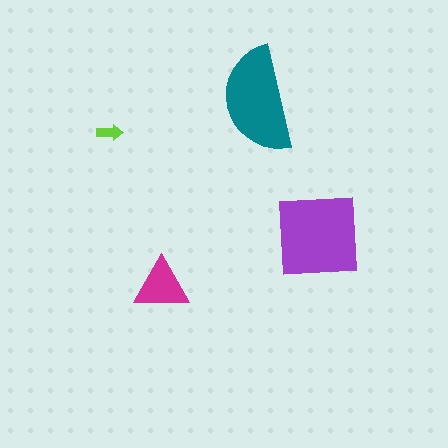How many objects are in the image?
There are 4 objects in the image.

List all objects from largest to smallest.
The purple square, the teal semicircle, the magenta triangle, the lime arrow.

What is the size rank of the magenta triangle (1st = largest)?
3rd.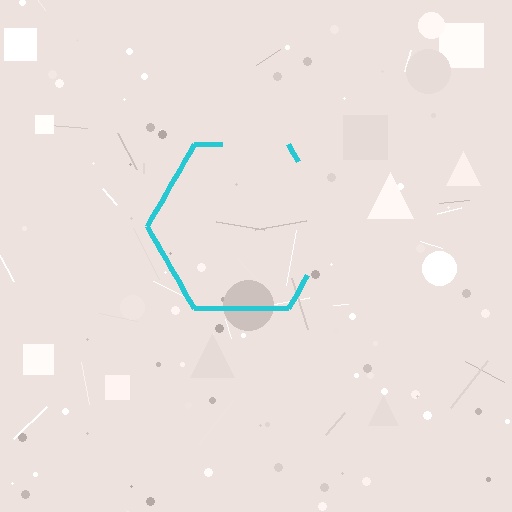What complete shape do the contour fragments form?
The contour fragments form a hexagon.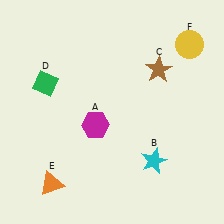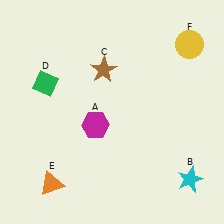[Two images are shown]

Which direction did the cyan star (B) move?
The cyan star (B) moved right.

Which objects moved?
The objects that moved are: the cyan star (B), the brown star (C).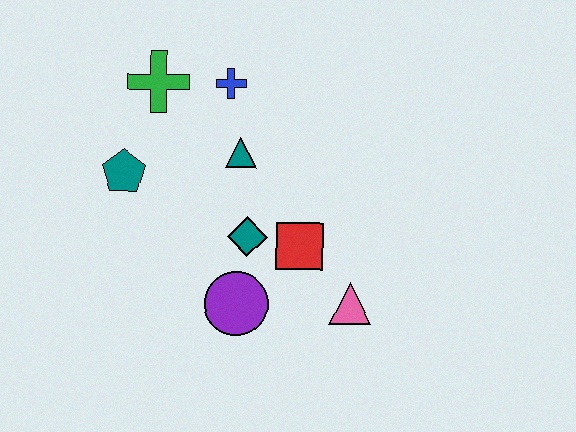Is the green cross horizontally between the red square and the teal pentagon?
Yes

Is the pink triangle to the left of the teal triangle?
No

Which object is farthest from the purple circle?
The green cross is farthest from the purple circle.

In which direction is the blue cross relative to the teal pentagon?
The blue cross is to the right of the teal pentagon.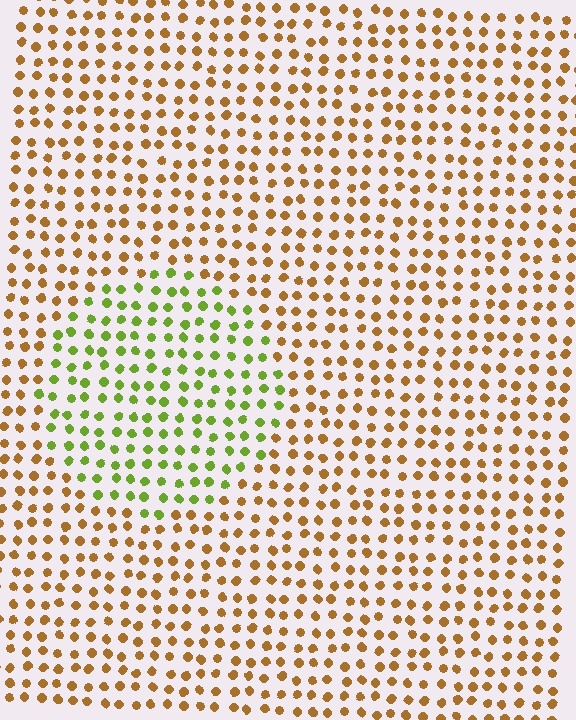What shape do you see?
I see a circle.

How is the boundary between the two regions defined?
The boundary is defined purely by a slight shift in hue (about 57 degrees). Spacing, size, and orientation are identical on both sides.